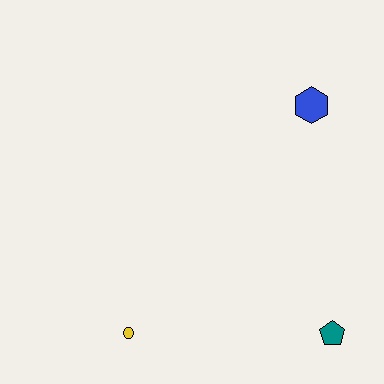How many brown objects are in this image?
There are no brown objects.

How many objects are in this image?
There are 3 objects.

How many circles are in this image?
There is 1 circle.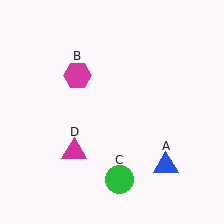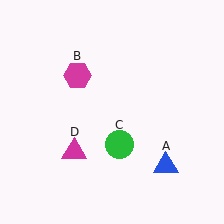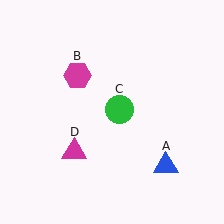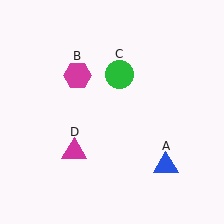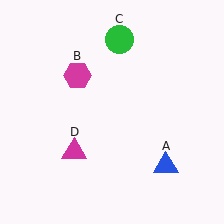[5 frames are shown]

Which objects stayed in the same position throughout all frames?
Blue triangle (object A) and magenta hexagon (object B) and magenta triangle (object D) remained stationary.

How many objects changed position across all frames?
1 object changed position: green circle (object C).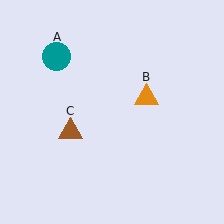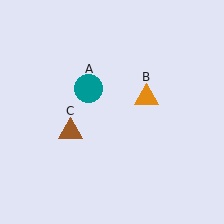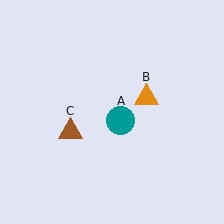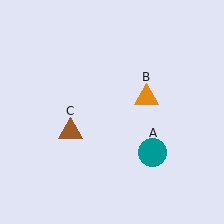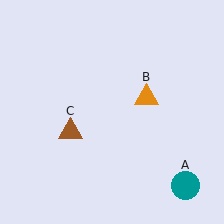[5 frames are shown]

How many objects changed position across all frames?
1 object changed position: teal circle (object A).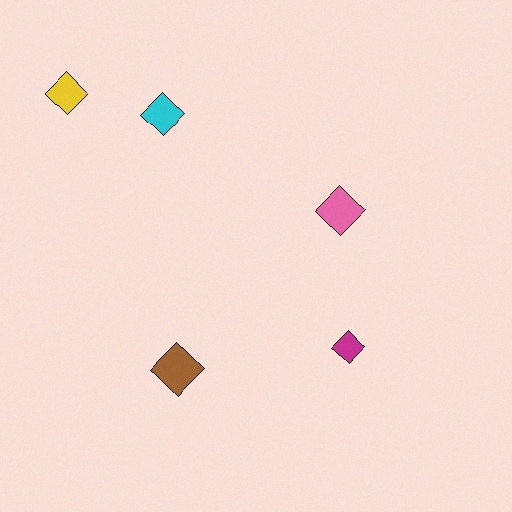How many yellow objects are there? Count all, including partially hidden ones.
There is 1 yellow object.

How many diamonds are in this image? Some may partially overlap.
There are 5 diamonds.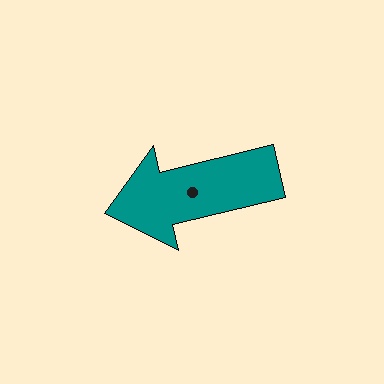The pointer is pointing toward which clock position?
Roughly 9 o'clock.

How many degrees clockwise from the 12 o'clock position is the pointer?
Approximately 257 degrees.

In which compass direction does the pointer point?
West.